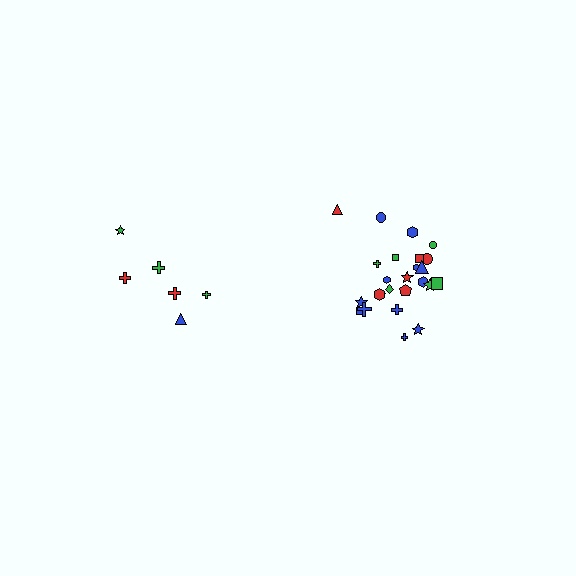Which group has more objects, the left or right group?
The right group.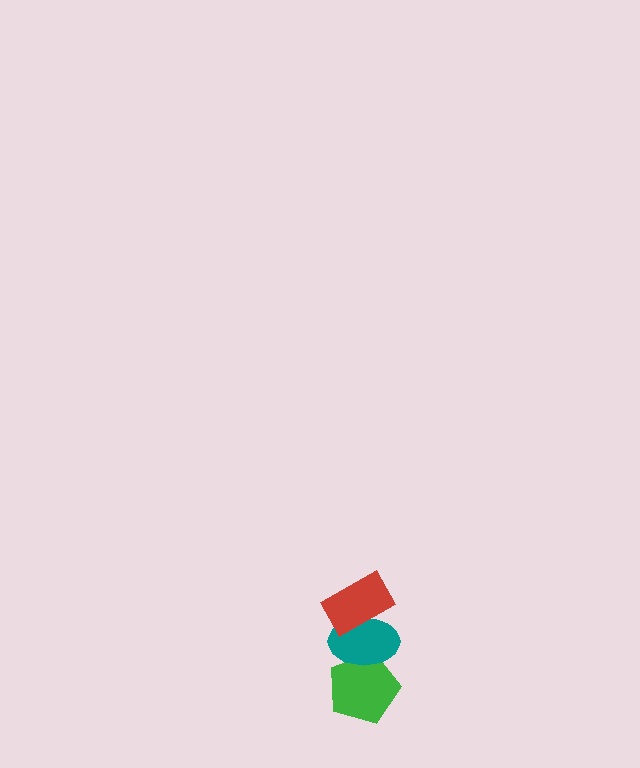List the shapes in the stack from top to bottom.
From top to bottom: the red rectangle, the teal ellipse, the green pentagon.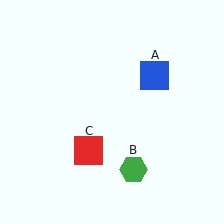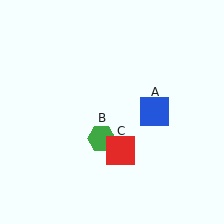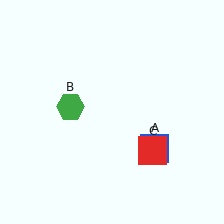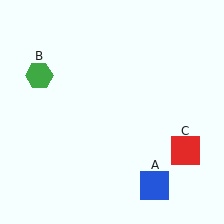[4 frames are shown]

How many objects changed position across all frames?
3 objects changed position: blue square (object A), green hexagon (object B), red square (object C).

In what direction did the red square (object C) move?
The red square (object C) moved right.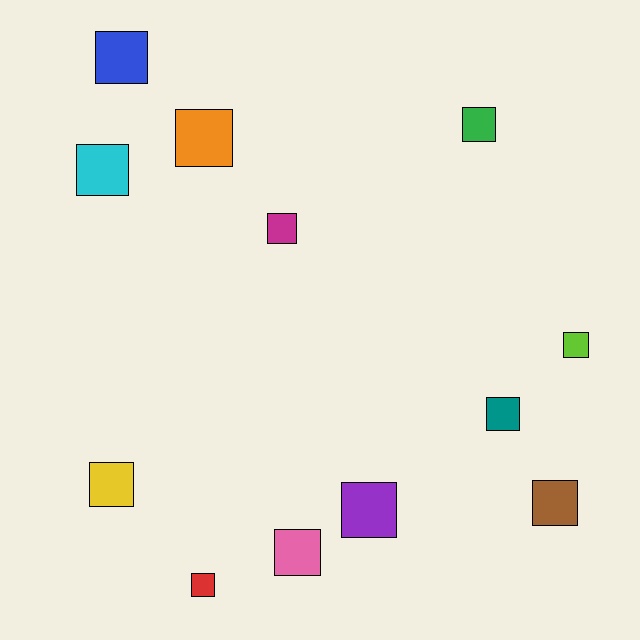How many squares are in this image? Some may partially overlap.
There are 12 squares.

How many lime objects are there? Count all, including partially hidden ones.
There is 1 lime object.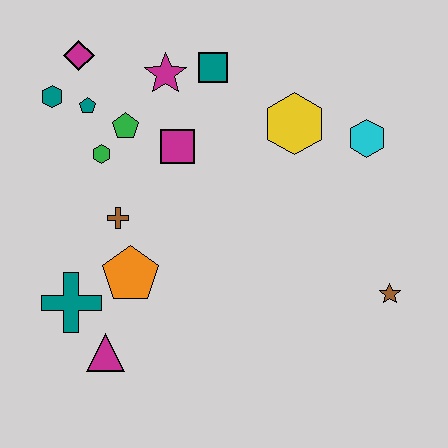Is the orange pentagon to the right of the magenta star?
No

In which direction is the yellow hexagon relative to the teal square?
The yellow hexagon is to the right of the teal square.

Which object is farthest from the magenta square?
The brown star is farthest from the magenta square.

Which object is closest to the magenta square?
The green pentagon is closest to the magenta square.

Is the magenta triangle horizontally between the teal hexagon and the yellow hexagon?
Yes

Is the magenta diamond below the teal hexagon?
No